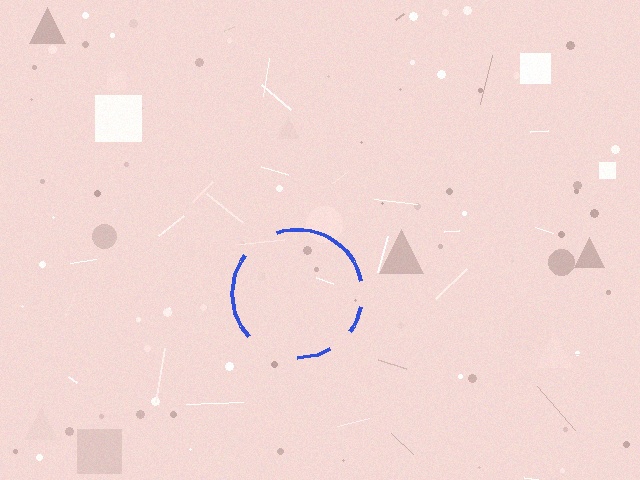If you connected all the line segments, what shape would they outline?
They would outline a circle.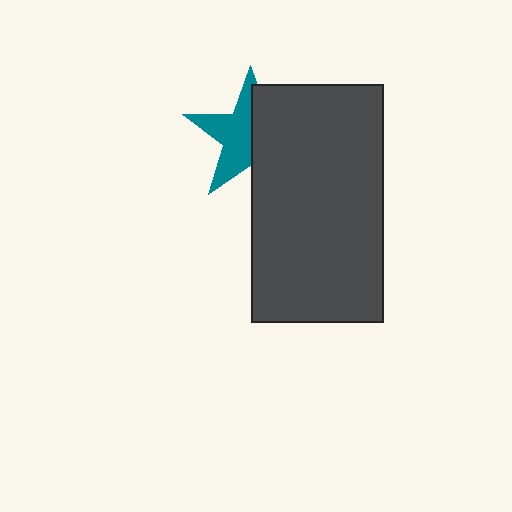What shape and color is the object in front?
The object in front is a dark gray rectangle.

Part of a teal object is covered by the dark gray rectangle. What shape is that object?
It is a star.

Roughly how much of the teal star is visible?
About half of it is visible (roughly 52%).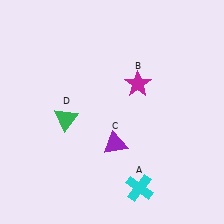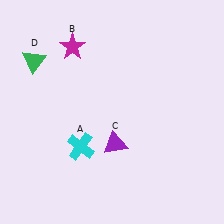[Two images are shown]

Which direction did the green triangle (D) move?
The green triangle (D) moved up.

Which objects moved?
The objects that moved are: the cyan cross (A), the magenta star (B), the green triangle (D).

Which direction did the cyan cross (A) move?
The cyan cross (A) moved left.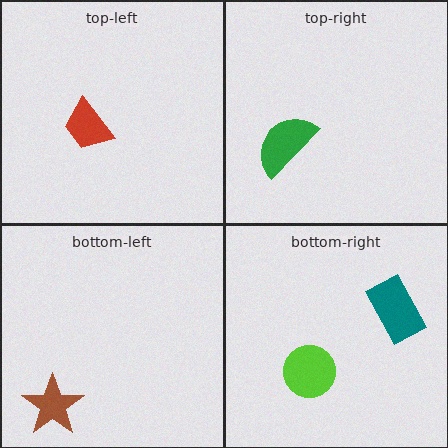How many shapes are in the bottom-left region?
1.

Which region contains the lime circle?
The bottom-right region.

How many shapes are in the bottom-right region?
2.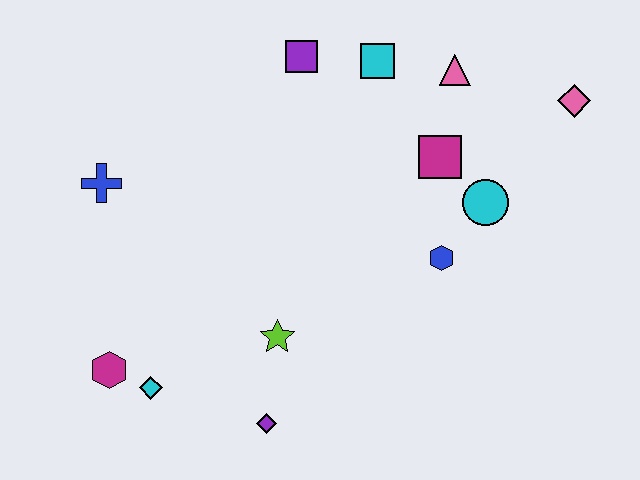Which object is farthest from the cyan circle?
The magenta hexagon is farthest from the cyan circle.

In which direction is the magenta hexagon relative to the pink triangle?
The magenta hexagon is to the left of the pink triangle.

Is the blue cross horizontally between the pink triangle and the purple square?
No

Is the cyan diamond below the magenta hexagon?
Yes